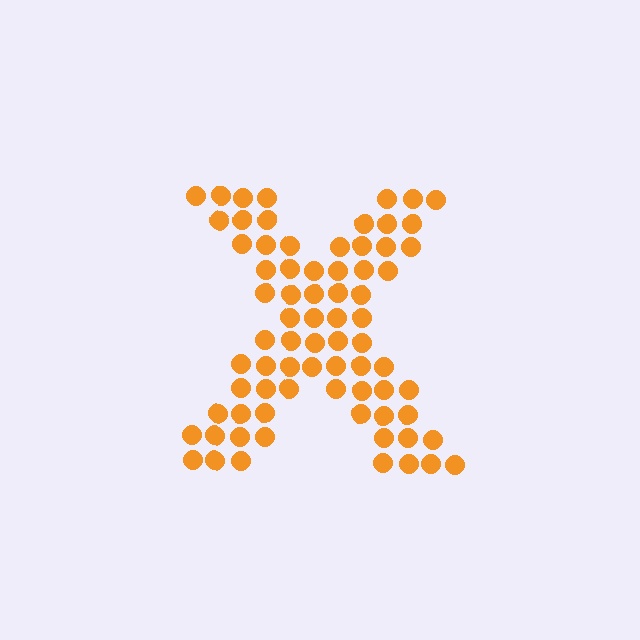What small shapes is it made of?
It is made of small circles.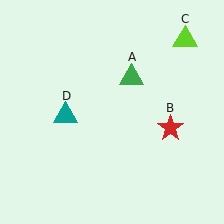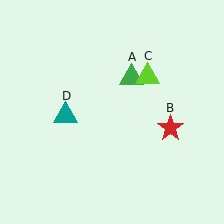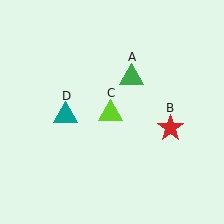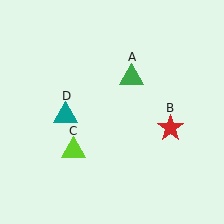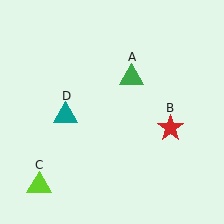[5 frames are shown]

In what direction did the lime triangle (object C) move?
The lime triangle (object C) moved down and to the left.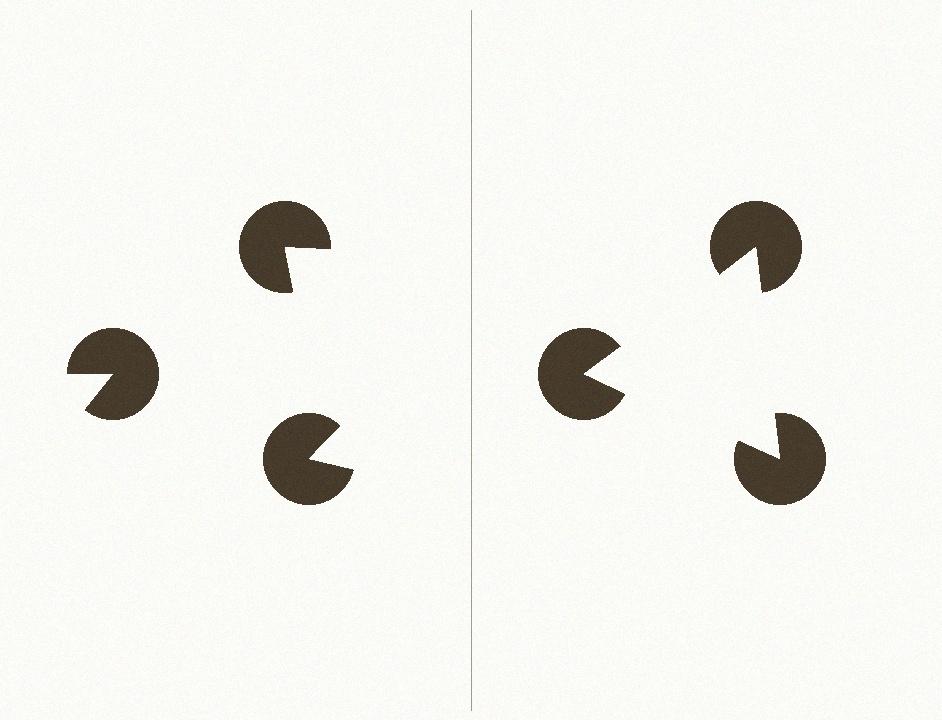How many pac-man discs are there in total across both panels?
6 — 3 on each side.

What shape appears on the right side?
An illusory triangle.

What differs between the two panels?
The pac-man discs are positioned identically on both sides; only the wedge orientations differ. On the right they align to a triangle; on the left they are misaligned.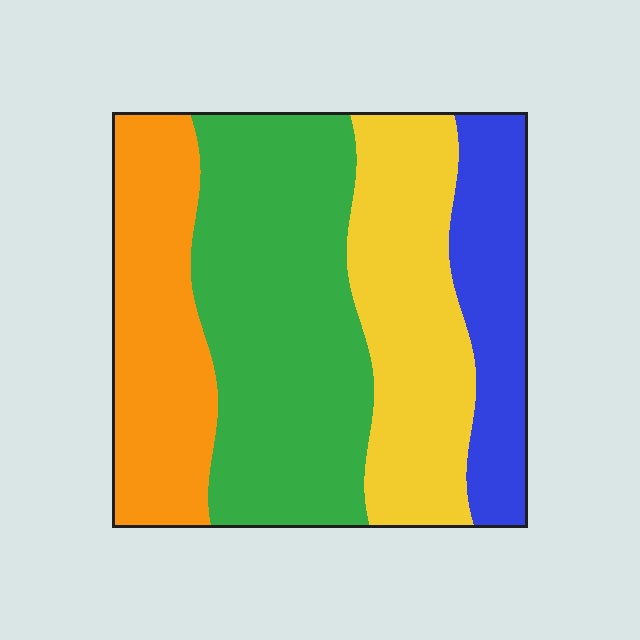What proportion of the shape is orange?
Orange takes up between a sixth and a third of the shape.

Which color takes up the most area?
Green, at roughly 40%.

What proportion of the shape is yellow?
Yellow takes up less than a quarter of the shape.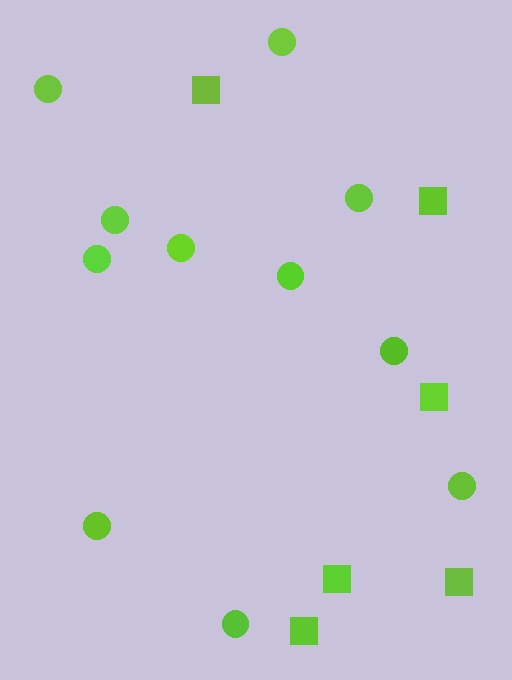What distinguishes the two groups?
There are 2 groups: one group of squares (6) and one group of circles (11).